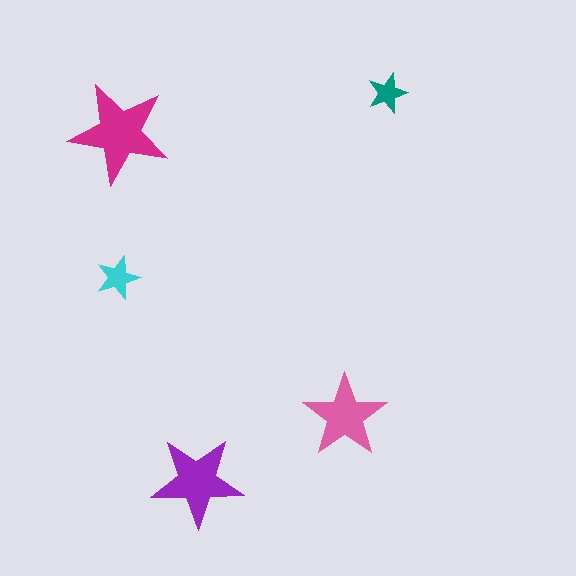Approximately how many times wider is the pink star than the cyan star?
About 2 times wider.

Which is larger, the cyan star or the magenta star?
The magenta one.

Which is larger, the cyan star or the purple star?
The purple one.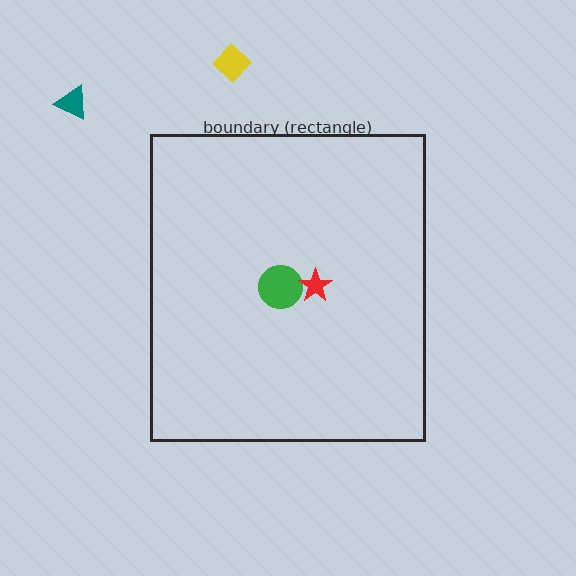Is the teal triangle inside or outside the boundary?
Outside.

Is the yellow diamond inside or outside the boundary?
Outside.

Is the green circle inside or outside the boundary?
Inside.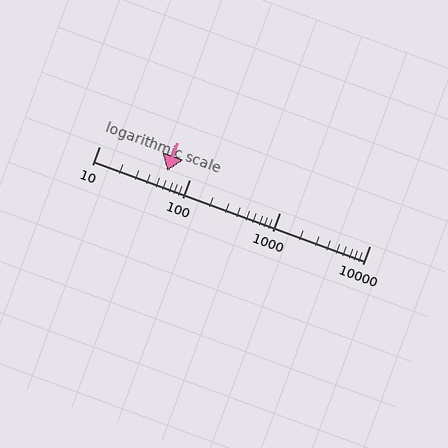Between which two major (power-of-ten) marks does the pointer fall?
The pointer is between 10 and 100.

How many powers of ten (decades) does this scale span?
The scale spans 3 decades, from 10 to 10000.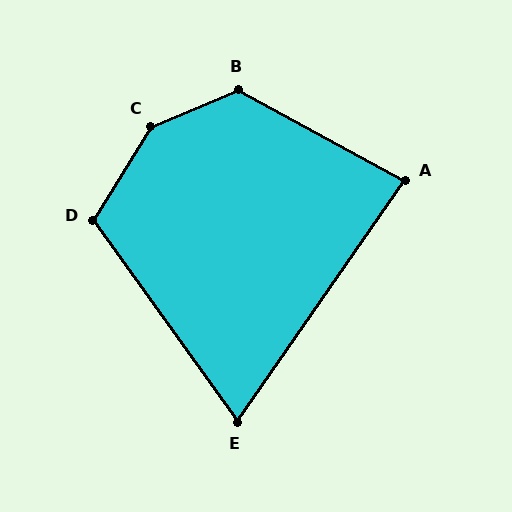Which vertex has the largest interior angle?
C, at approximately 144 degrees.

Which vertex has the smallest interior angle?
E, at approximately 71 degrees.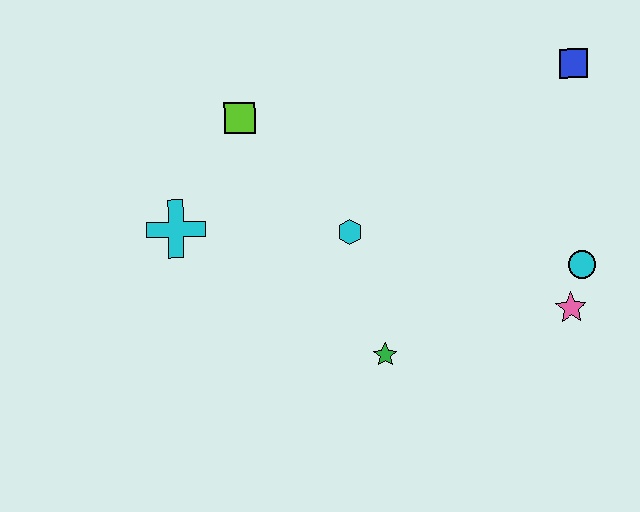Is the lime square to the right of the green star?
No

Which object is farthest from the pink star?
The cyan cross is farthest from the pink star.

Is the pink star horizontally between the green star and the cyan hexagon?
No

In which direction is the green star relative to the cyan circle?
The green star is to the left of the cyan circle.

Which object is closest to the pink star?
The cyan circle is closest to the pink star.